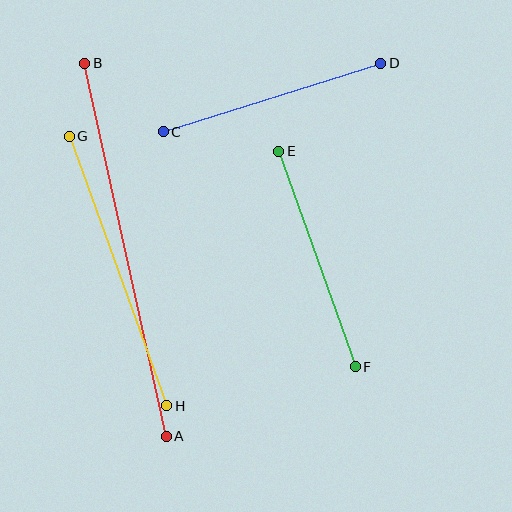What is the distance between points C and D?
The distance is approximately 228 pixels.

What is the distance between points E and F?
The distance is approximately 228 pixels.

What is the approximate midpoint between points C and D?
The midpoint is at approximately (272, 97) pixels.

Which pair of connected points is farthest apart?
Points A and B are farthest apart.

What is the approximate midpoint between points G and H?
The midpoint is at approximately (118, 271) pixels.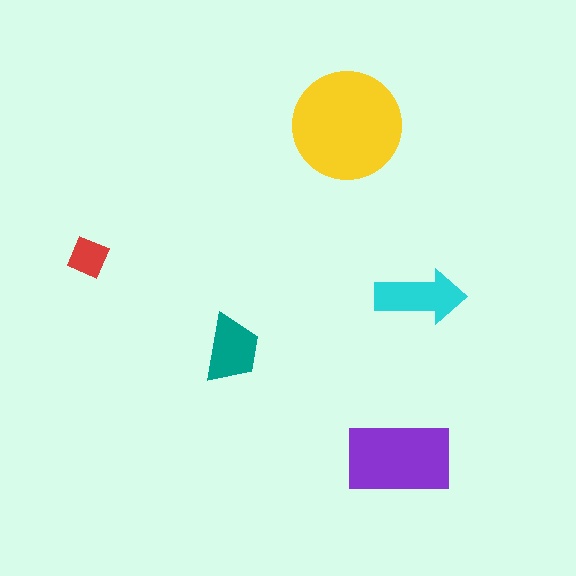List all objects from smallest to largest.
The red diamond, the teal trapezoid, the cyan arrow, the purple rectangle, the yellow circle.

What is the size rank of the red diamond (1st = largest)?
5th.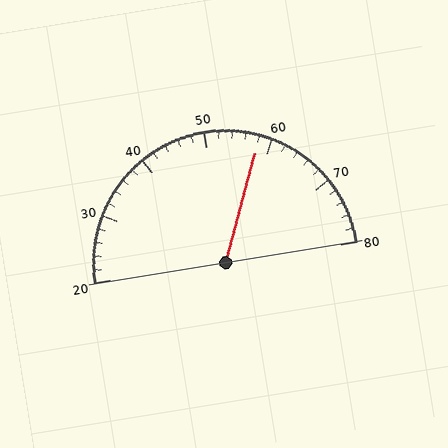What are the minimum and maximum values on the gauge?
The gauge ranges from 20 to 80.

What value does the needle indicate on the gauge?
The needle indicates approximately 58.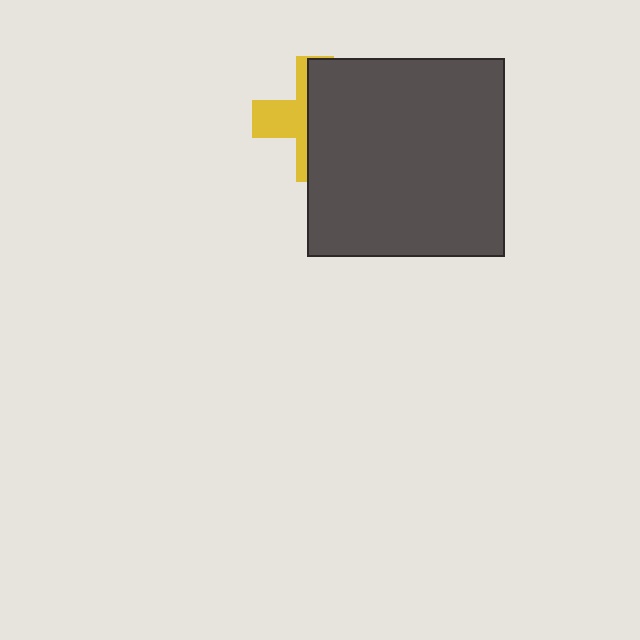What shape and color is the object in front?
The object in front is a dark gray square.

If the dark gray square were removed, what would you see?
You would see the complete yellow cross.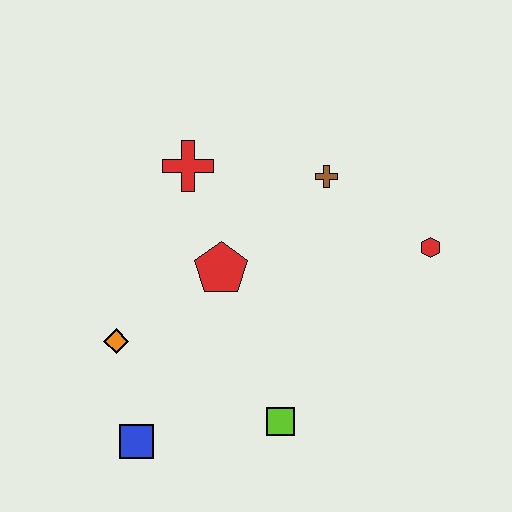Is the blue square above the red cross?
No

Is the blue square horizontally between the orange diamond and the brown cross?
Yes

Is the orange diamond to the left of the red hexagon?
Yes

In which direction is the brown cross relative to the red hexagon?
The brown cross is to the left of the red hexagon.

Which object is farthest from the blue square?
The red hexagon is farthest from the blue square.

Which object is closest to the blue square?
The orange diamond is closest to the blue square.